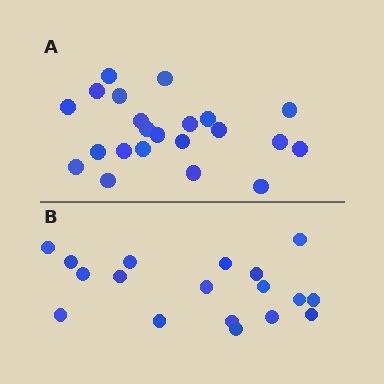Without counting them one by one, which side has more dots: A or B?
Region A (the top region) has more dots.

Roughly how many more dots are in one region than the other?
Region A has about 4 more dots than region B.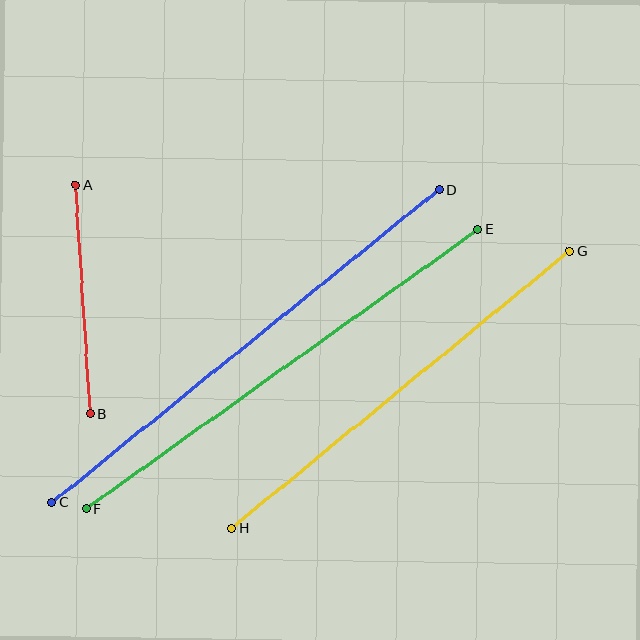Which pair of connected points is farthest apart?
Points C and D are farthest apart.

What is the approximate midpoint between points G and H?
The midpoint is at approximately (401, 389) pixels.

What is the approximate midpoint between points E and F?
The midpoint is at approximately (282, 369) pixels.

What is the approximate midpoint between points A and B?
The midpoint is at approximately (83, 299) pixels.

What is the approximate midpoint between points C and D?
The midpoint is at approximately (246, 346) pixels.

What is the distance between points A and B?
The distance is approximately 229 pixels.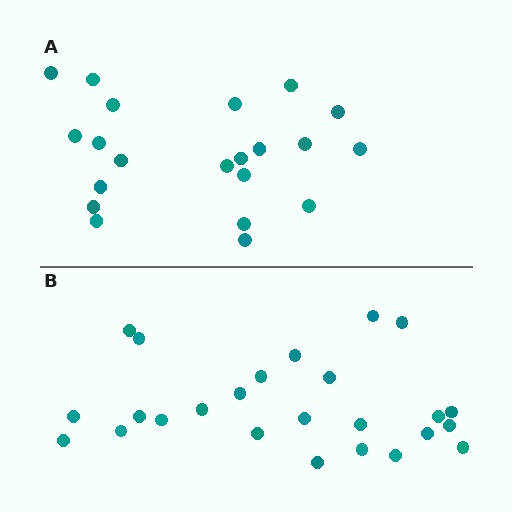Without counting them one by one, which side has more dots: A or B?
Region B (the bottom region) has more dots.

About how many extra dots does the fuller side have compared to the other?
Region B has about 4 more dots than region A.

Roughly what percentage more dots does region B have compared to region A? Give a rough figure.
About 20% more.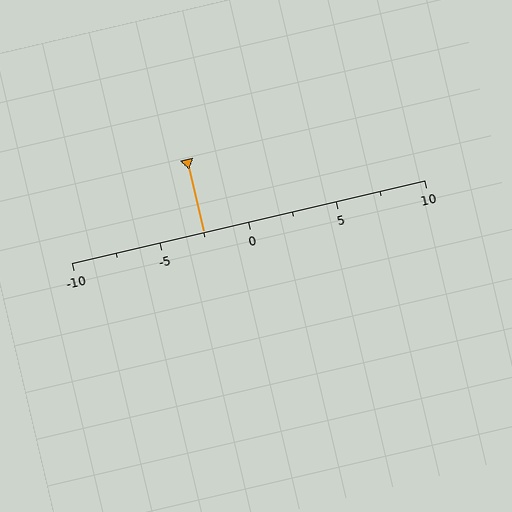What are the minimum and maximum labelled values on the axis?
The axis runs from -10 to 10.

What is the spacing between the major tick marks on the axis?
The major ticks are spaced 5 apart.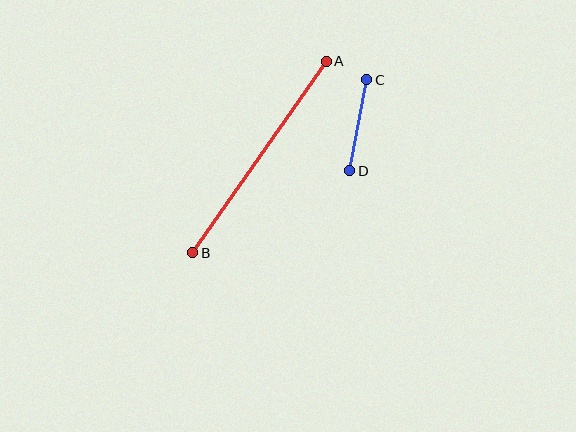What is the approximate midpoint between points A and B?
The midpoint is at approximately (260, 157) pixels.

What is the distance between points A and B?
The distance is approximately 233 pixels.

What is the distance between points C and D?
The distance is approximately 92 pixels.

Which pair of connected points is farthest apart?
Points A and B are farthest apart.